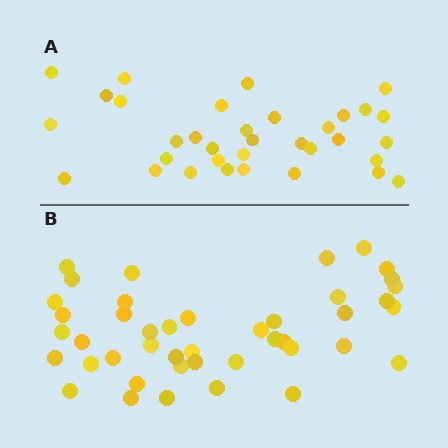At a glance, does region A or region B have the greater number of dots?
Region B (the bottom region) has more dots.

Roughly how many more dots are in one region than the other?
Region B has roughly 8 or so more dots than region A.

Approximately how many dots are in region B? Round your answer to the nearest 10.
About 40 dots. (The exact count is 43, which rounds to 40.)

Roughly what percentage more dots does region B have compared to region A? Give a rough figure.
About 25% more.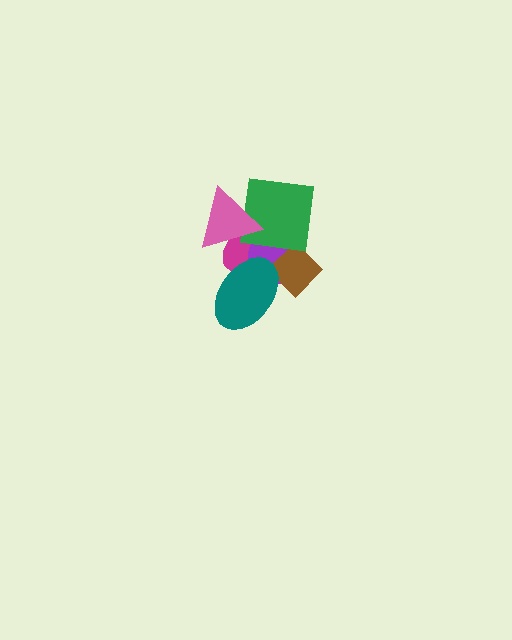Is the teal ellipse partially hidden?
No, no other shape covers it.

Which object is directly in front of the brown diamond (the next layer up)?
The green square is directly in front of the brown diamond.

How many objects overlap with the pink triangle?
2 objects overlap with the pink triangle.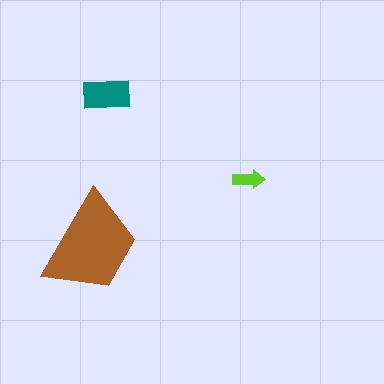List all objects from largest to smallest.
The brown trapezoid, the teal rectangle, the lime arrow.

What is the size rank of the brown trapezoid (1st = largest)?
1st.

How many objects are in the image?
There are 3 objects in the image.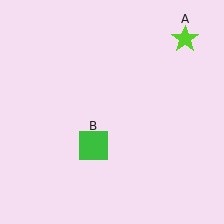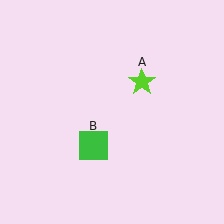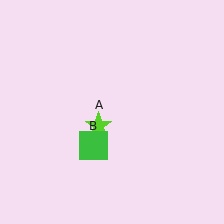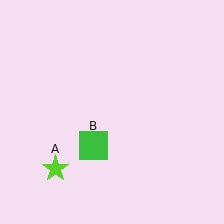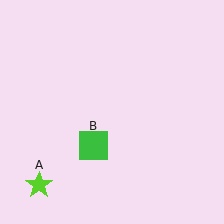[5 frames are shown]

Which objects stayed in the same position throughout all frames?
Green square (object B) remained stationary.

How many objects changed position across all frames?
1 object changed position: lime star (object A).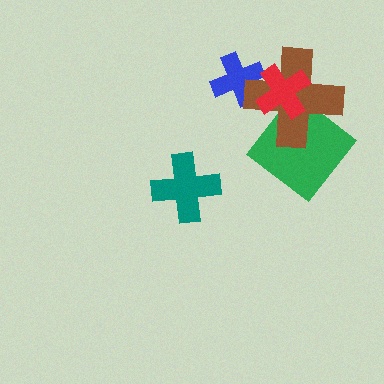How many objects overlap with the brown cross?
3 objects overlap with the brown cross.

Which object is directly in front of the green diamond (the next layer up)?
The brown cross is directly in front of the green diamond.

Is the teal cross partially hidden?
No, no other shape covers it.